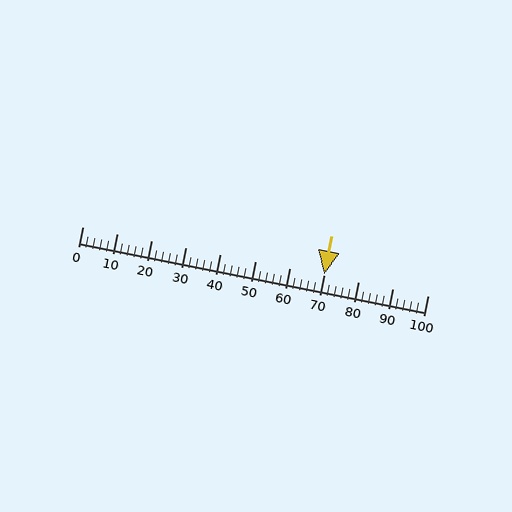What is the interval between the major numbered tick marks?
The major tick marks are spaced 10 units apart.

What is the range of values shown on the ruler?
The ruler shows values from 0 to 100.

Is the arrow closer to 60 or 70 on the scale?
The arrow is closer to 70.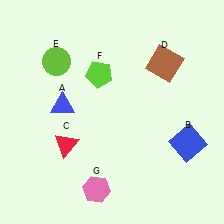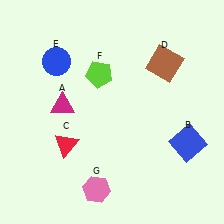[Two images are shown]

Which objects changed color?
A changed from blue to magenta. E changed from lime to blue.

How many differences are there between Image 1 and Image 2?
There are 2 differences between the two images.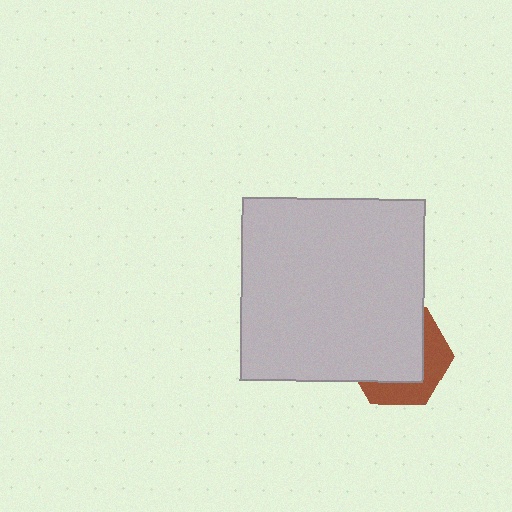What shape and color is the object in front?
The object in front is a light gray square.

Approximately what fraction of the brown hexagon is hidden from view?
Roughly 65% of the brown hexagon is hidden behind the light gray square.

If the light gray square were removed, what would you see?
You would see the complete brown hexagon.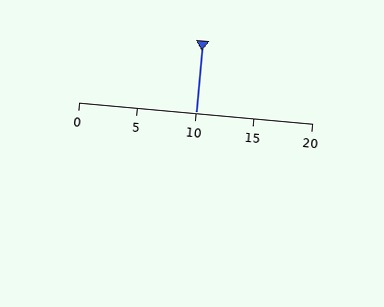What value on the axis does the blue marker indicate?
The marker indicates approximately 10.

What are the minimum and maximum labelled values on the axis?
The axis runs from 0 to 20.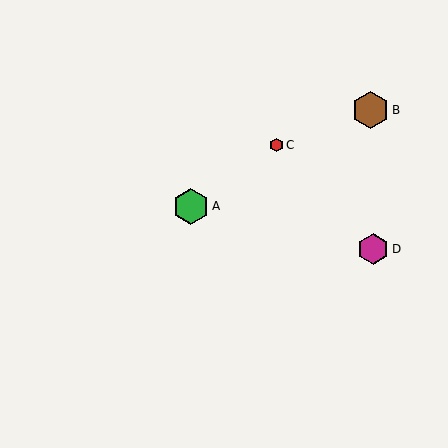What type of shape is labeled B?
Shape B is a brown hexagon.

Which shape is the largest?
The brown hexagon (labeled B) is the largest.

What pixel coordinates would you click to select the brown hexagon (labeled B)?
Click at (370, 110) to select the brown hexagon B.